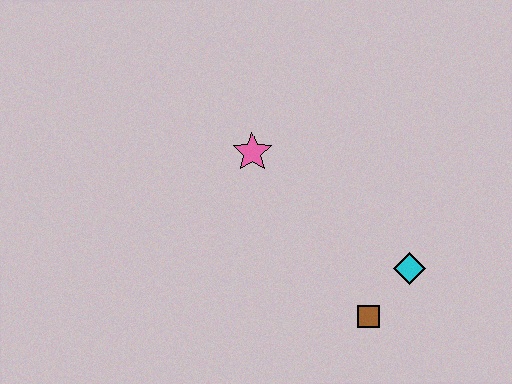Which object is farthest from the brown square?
The pink star is farthest from the brown square.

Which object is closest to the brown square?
The cyan diamond is closest to the brown square.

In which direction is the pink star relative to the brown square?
The pink star is above the brown square.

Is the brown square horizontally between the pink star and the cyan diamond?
Yes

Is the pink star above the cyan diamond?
Yes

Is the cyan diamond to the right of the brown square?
Yes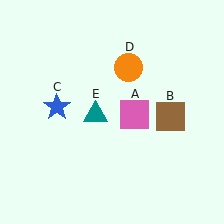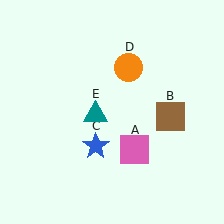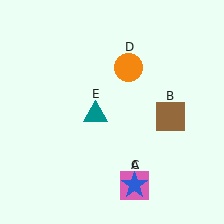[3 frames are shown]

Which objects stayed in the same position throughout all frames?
Brown square (object B) and orange circle (object D) and teal triangle (object E) remained stationary.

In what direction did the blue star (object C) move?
The blue star (object C) moved down and to the right.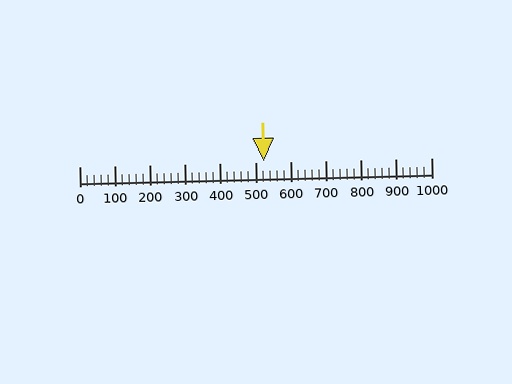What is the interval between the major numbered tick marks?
The major tick marks are spaced 100 units apart.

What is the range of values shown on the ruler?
The ruler shows values from 0 to 1000.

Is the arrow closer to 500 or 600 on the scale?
The arrow is closer to 500.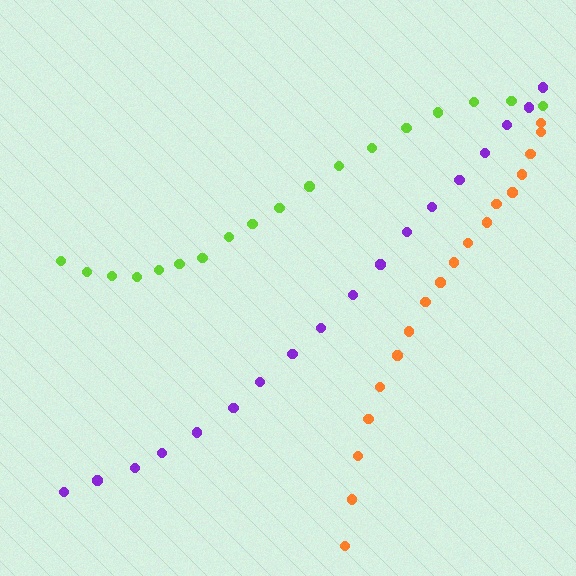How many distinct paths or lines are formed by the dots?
There are 3 distinct paths.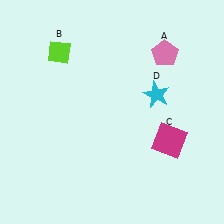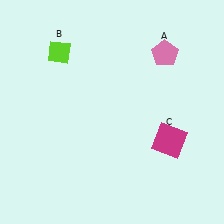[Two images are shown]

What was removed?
The cyan star (D) was removed in Image 2.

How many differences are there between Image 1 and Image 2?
There is 1 difference between the two images.